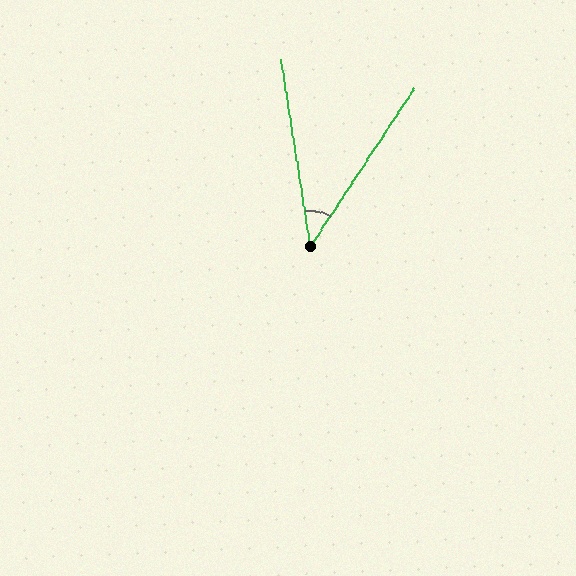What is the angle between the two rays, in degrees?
Approximately 42 degrees.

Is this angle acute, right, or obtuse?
It is acute.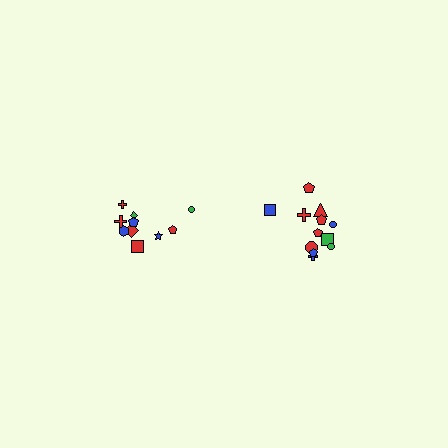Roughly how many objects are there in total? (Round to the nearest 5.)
Roughly 20 objects in total.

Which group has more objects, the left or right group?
The right group.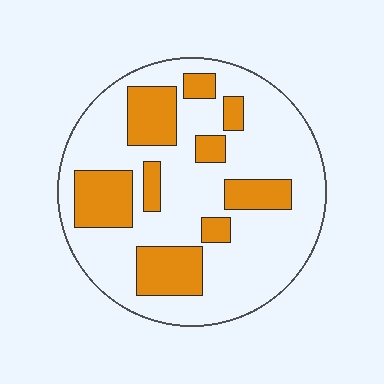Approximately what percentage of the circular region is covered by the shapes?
Approximately 30%.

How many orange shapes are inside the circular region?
9.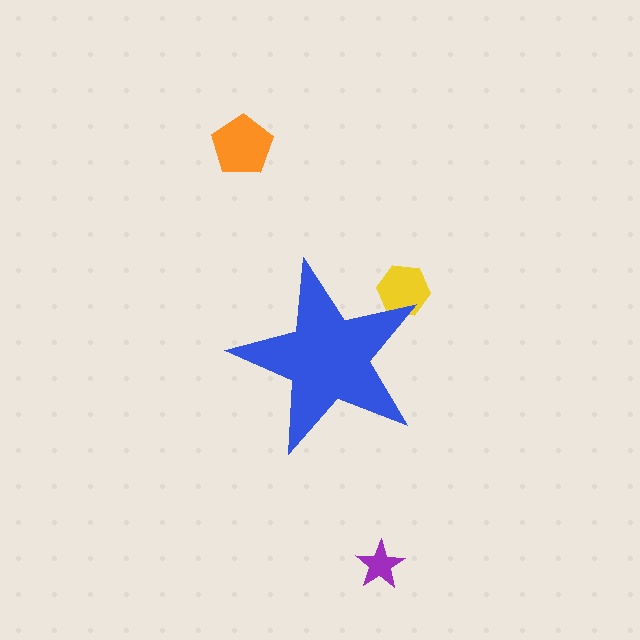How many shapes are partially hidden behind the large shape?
1 shape is partially hidden.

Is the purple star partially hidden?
No, the purple star is fully visible.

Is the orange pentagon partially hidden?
No, the orange pentagon is fully visible.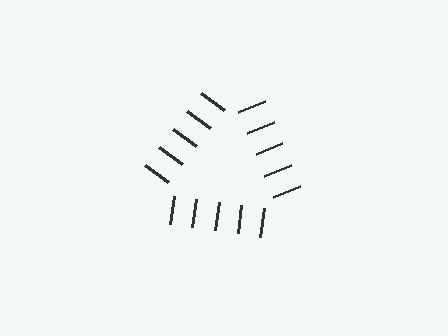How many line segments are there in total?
15 — 5 along each of the 3 edges.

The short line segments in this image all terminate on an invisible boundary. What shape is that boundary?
An illusory triangle — the line segments terminate on its edges but no continuous stroke is drawn.